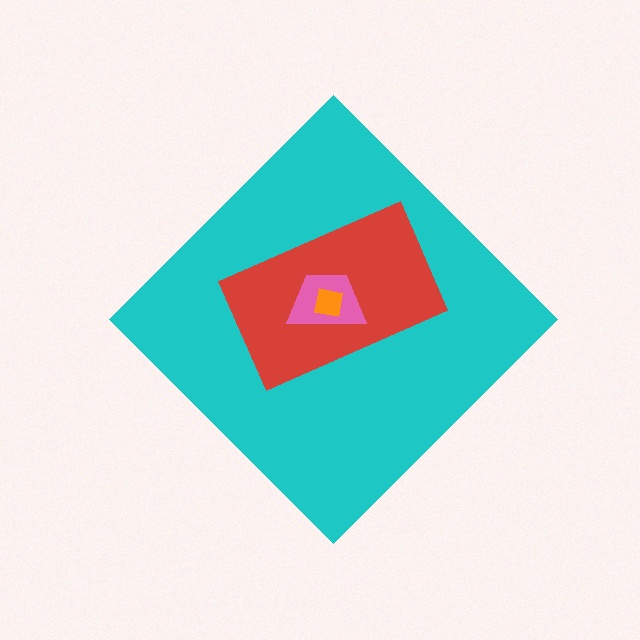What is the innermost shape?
The orange square.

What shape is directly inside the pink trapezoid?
The orange square.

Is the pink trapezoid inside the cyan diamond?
Yes.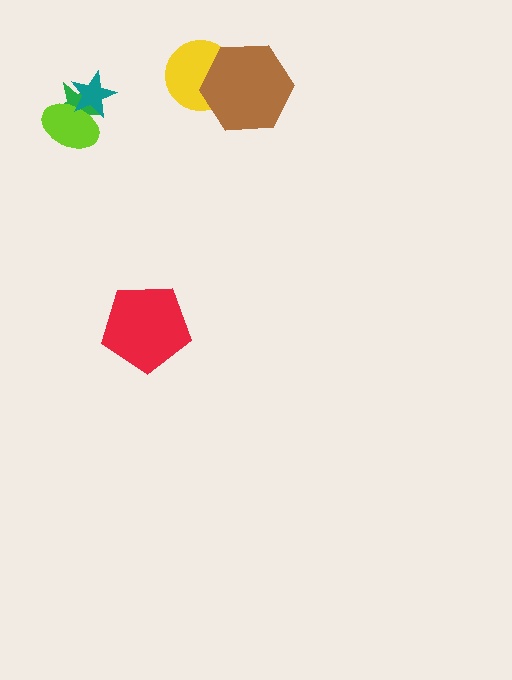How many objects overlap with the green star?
2 objects overlap with the green star.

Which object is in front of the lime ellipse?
The teal star is in front of the lime ellipse.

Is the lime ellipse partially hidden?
Yes, it is partially covered by another shape.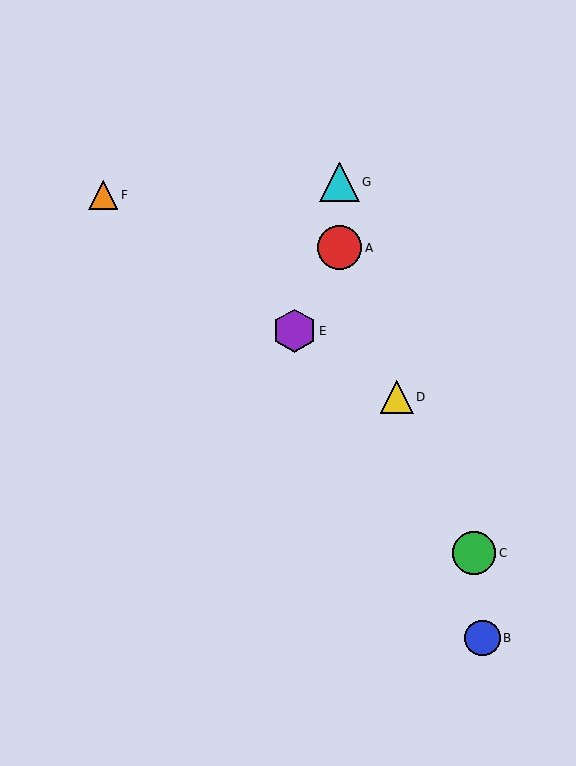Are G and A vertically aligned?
Yes, both are at x≈340.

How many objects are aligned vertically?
2 objects (A, G) are aligned vertically.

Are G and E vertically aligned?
No, G is at x≈340 and E is at x≈294.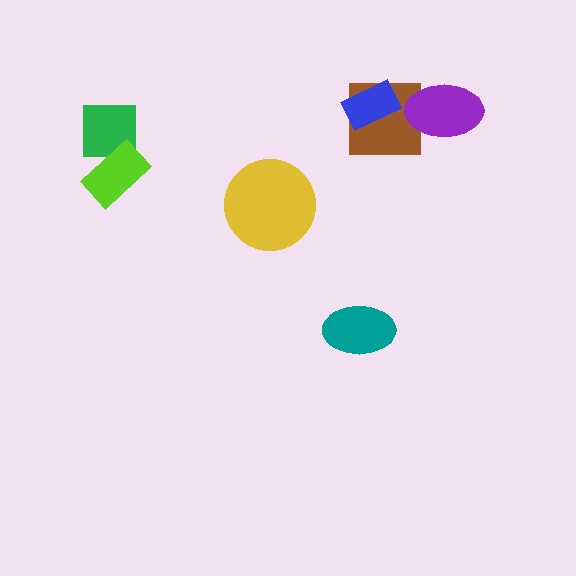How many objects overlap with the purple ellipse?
1 object overlaps with the purple ellipse.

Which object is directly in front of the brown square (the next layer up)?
The blue rectangle is directly in front of the brown square.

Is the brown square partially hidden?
Yes, it is partially covered by another shape.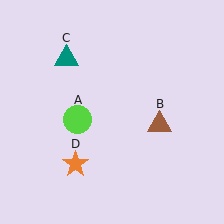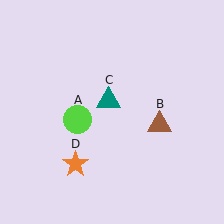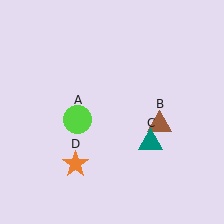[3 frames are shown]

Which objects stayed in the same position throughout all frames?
Lime circle (object A) and brown triangle (object B) and orange star (object D) remained stationary.